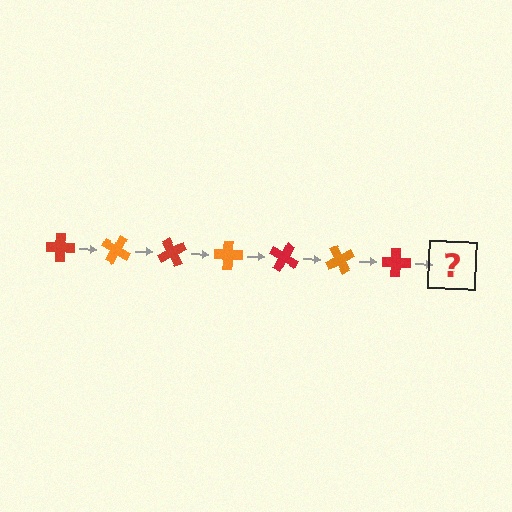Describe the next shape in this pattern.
It should be an orange cross, rotated 210 degrees from the start.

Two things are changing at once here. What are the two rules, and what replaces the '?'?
The two rules are that it rotates 30 degrees each step and the color cycles through red and orange. The '?' should be an orange cross, rotated 210 degrees from the start.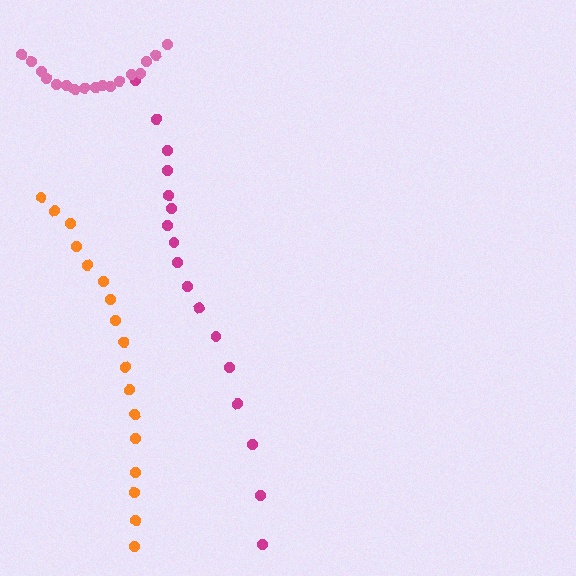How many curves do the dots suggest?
There are 3 distinct paths.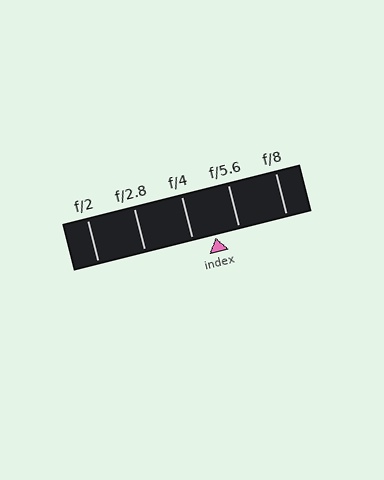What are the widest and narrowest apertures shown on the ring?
The widest aperture shown is f/2 and the narrowest is f/8.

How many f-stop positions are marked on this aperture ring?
There are 5 f-stop positions marked.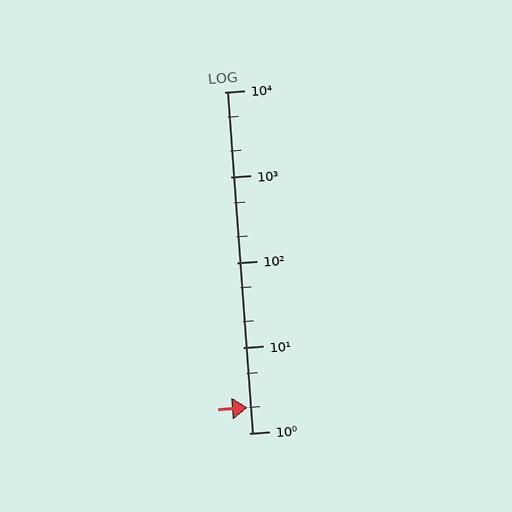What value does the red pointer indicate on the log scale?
The pointer indicates approximately 2.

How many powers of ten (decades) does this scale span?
The scale spans 4 decades, from 1 to 10000.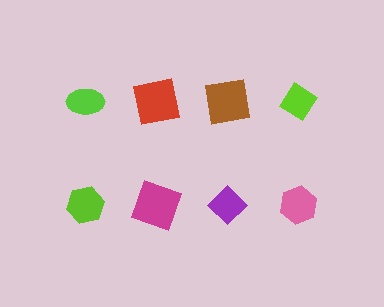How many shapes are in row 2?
4 shapes.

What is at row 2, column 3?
A purple diamond.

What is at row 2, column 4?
A pink hexagon.